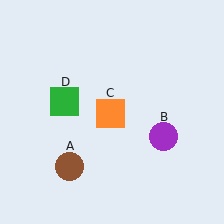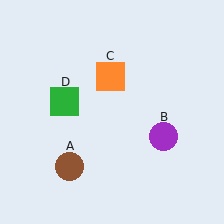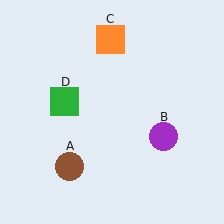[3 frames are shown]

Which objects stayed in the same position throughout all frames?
Brown circle (object A) and purple circle (object B) and green square (object D) remained stationary.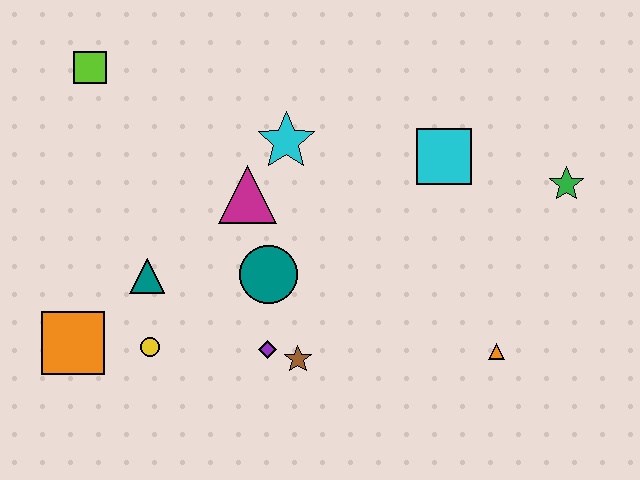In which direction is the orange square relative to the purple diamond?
The orange square is to the left of the purple diamond.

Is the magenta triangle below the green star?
Yes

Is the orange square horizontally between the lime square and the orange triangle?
No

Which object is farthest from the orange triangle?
The lime square is farthest from the orange triangle.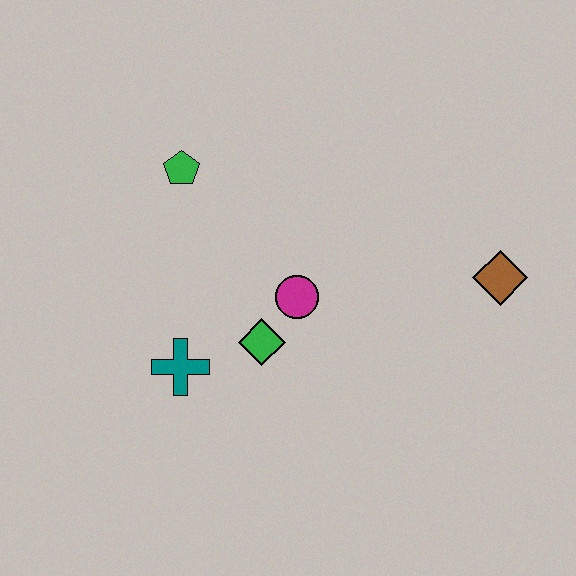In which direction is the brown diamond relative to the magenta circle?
The brown diamond is to the right of the magenta circle.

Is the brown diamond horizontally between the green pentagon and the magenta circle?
No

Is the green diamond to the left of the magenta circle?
Yes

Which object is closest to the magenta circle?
The green diamond is closest to the magenta circle.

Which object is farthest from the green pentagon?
The brown diamond is farthest from the green pentagon.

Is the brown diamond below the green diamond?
No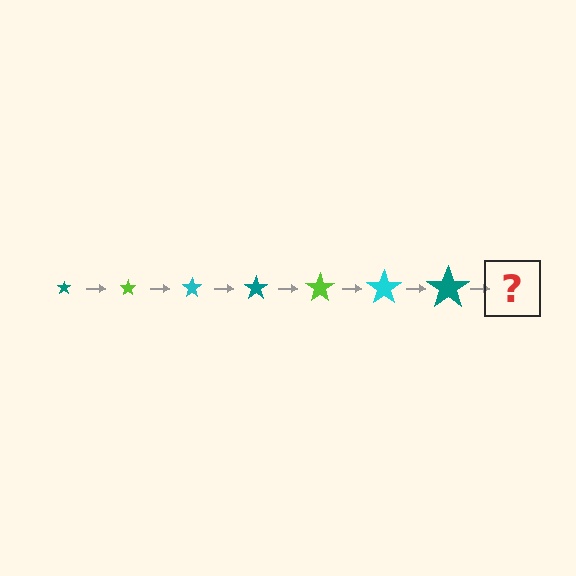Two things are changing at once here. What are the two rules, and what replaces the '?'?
The two rules are that the star grows larger each step and the color cycles through teal, lime, and cyan. The '?' should be a lime star, larger than the previous one.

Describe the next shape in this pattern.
It should be a lime star, larger than the previous one.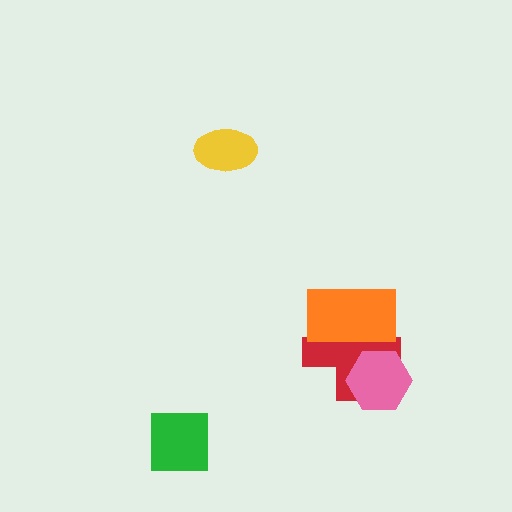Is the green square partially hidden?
No, no other shape covers it.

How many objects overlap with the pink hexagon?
1 object overlaps with the pink hexagon.